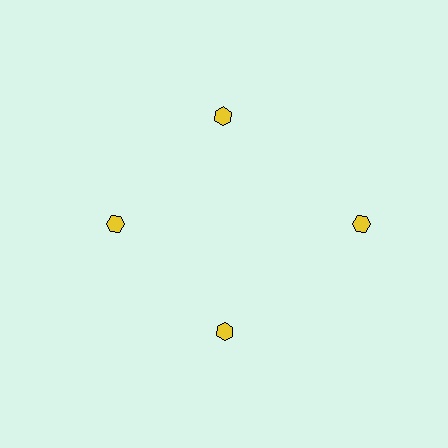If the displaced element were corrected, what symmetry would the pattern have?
It would have 4-fold rotational symmetry — the pattern would map onto itself every 90 degrees.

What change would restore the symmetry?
The symmetry would be restored by moving it inward, back onto the ring so that all 4 hexagons sit at equal angles and equal distance from the center.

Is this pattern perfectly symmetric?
No. The 4 yellow hexagons are arranged in a ring, but one element near the 3 o'clock position is pushed outward from the center, breaking the 4-fold rotational symmetry.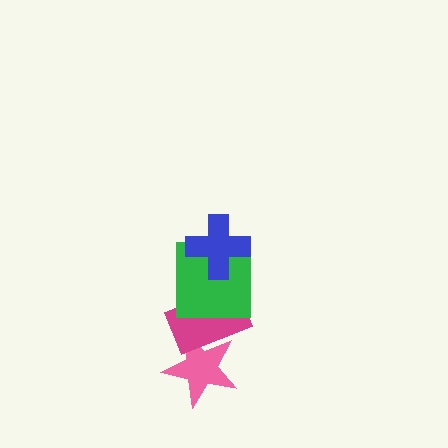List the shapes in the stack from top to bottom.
From top to bottom: the blue cross, the green square, the magenta rectangle, the pink star.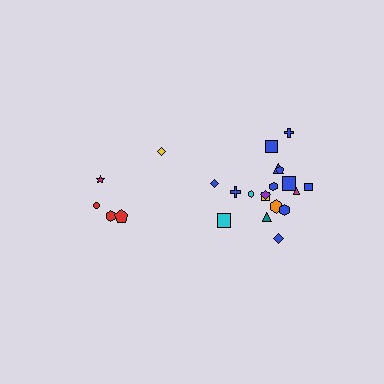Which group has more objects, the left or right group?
The right group.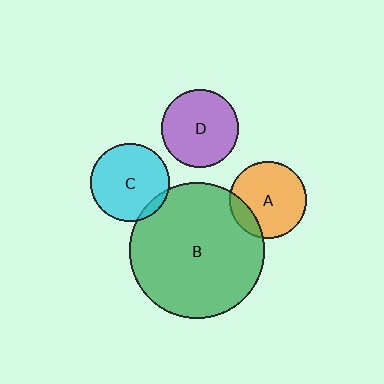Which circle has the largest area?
Circle B (green).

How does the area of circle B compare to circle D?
Approximately 3.1 times.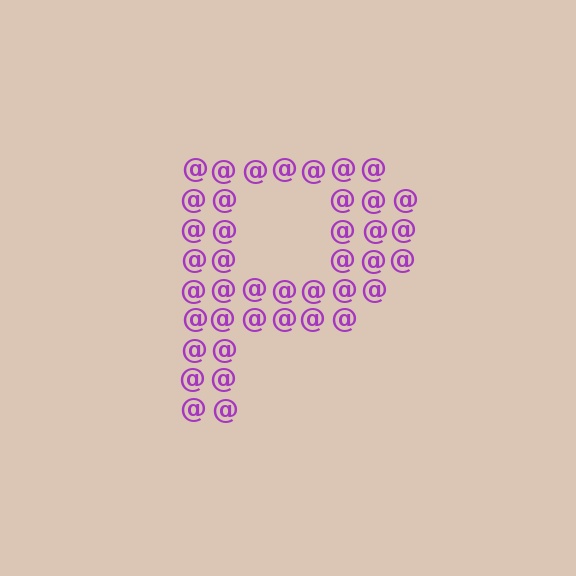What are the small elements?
The small elements are at signs.